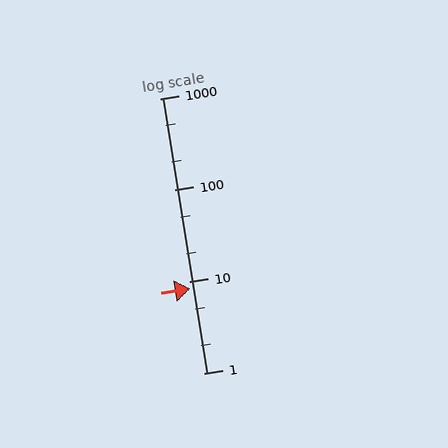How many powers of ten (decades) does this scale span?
The scale spans 3 decades, from 1 to 1000.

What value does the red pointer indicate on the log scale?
The pointer indicates approximately 8.3.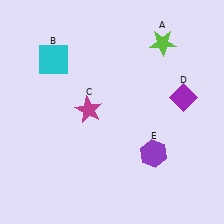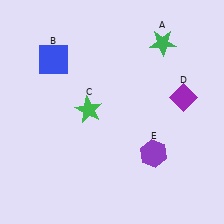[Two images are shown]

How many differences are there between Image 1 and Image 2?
There are 3 differences between the two images.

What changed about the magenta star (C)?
In Image 1, C is magenta. In Image 2, it changed to green.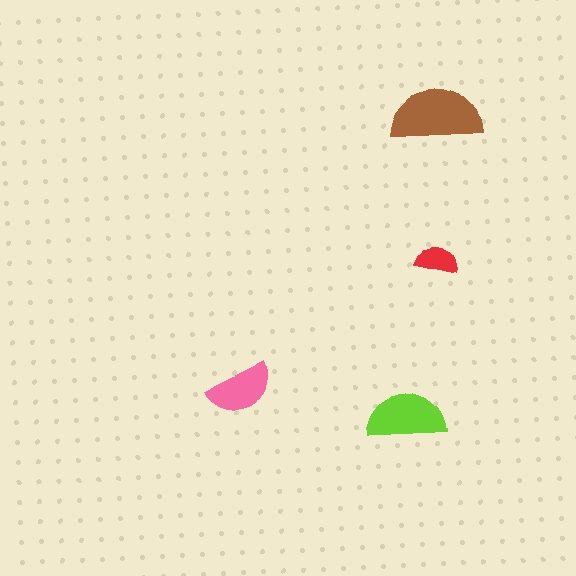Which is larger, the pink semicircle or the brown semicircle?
The brown one.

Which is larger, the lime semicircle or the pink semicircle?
The lime one.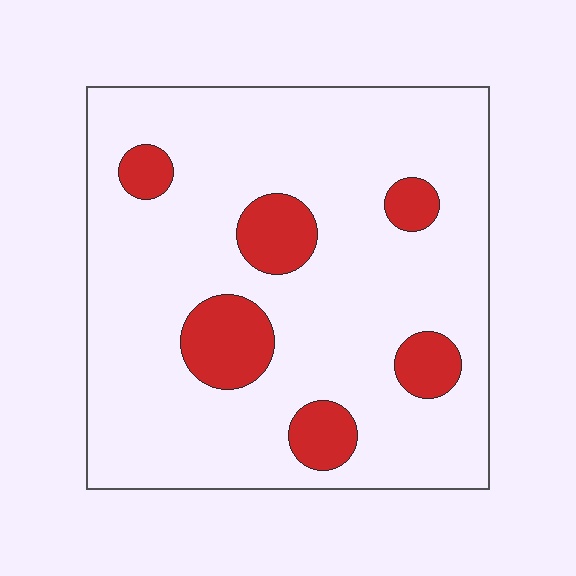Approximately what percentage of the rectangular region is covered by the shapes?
Approximately 15%.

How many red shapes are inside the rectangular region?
6.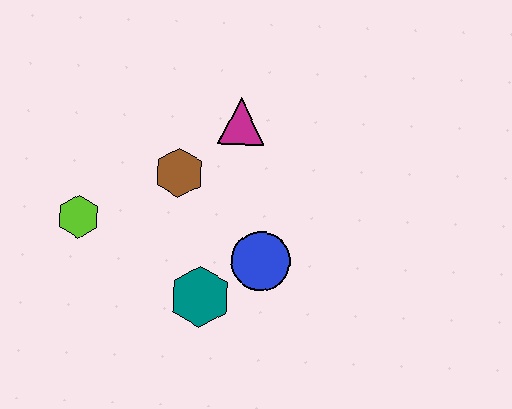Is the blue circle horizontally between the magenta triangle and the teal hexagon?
No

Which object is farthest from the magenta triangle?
The lime hexagon is farthest from the magenta triangle.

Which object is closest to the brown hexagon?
The magenta triangle is closest to the brown hexagon.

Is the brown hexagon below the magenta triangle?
Yes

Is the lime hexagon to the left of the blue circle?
Yes